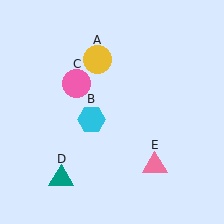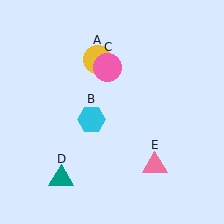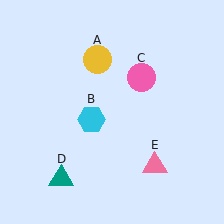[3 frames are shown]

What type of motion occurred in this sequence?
The pink circle (object C) rotated clockwise around the center of the scene.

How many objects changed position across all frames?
1 object changed position: pink circle (object C).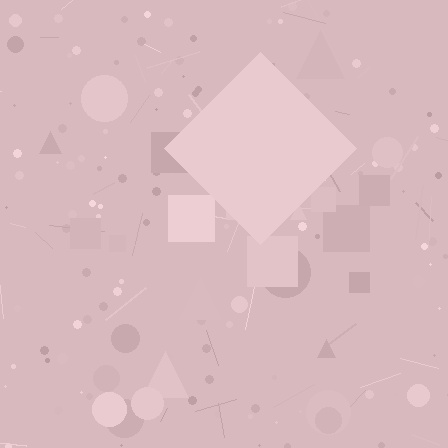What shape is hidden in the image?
A diamond is hidden in the image.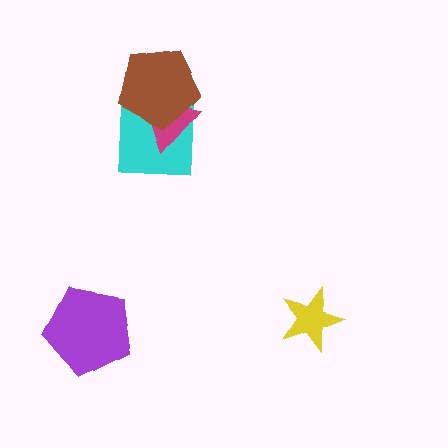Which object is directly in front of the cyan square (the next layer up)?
The magenta triangle is directly in front of the cyan square.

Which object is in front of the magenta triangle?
The brown pentagon is in front of the magenta triangle.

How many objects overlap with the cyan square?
2 objects overlap with the cyan square.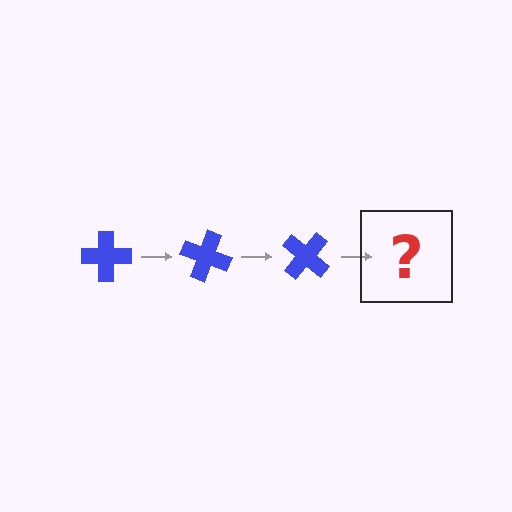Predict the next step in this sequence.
The next step is a blue cross rotated 60 degrees.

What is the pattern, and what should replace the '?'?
The pattern is that the cross rotates 20 degrees each step. The '?' should be a blue cross rotated 60 degrees.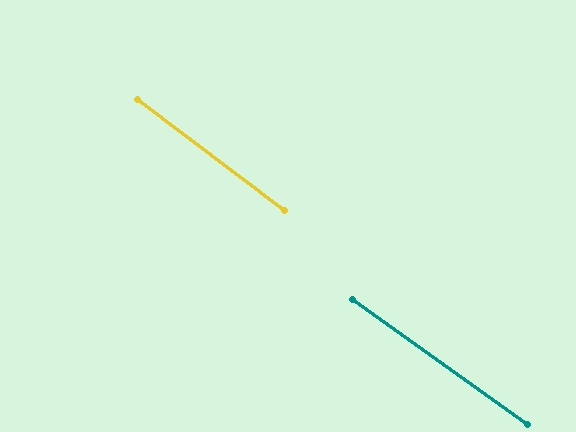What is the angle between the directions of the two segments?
Approximately 2 degrees.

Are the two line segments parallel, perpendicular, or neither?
Parallel — their directions differ by only 1.6°.